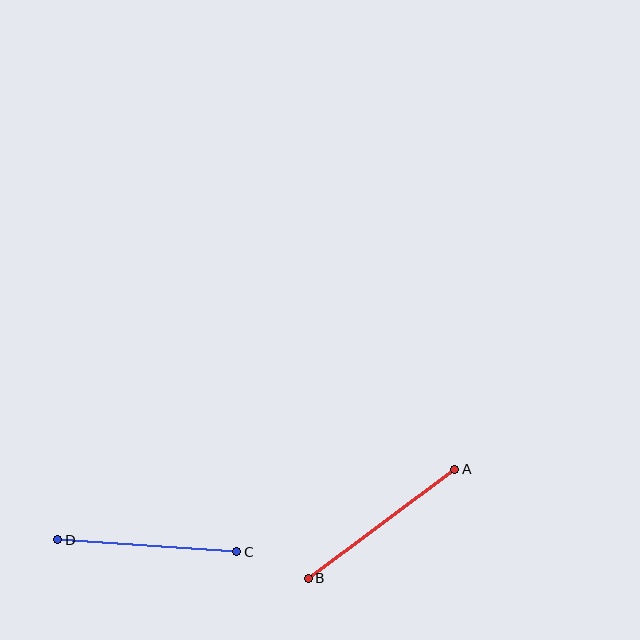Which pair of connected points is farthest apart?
Points A and B are farthest apart.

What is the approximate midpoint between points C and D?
The midpoint is at approximately (147, 546) pixels.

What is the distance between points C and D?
The distance is approximately 179 pixels.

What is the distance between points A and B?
The distance is approximately 182 pixels.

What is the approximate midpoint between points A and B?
The midpoint is at approximately (382, 524) pixels.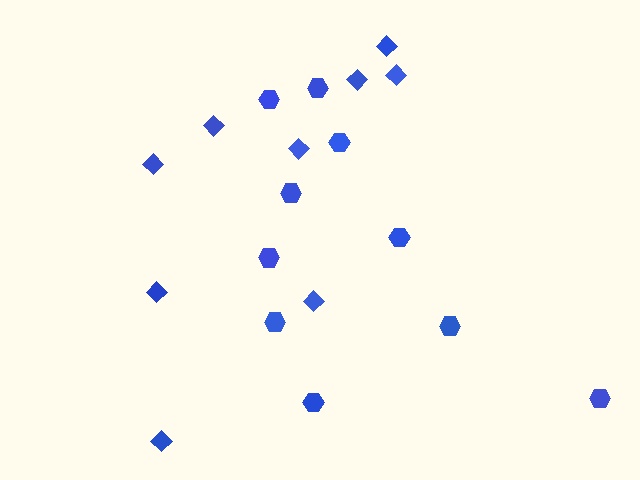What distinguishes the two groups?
There are 2 groups: one group of diamonds (9) and one group of hexagons (10).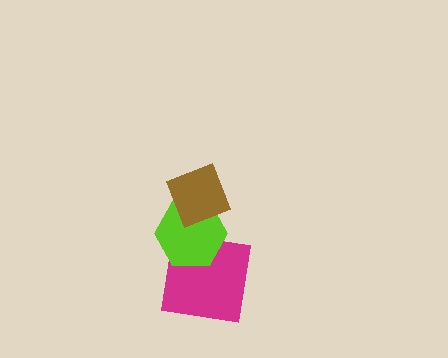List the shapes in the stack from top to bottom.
From top to bottom: the brown diamond, the lime hexagon, the magenta square.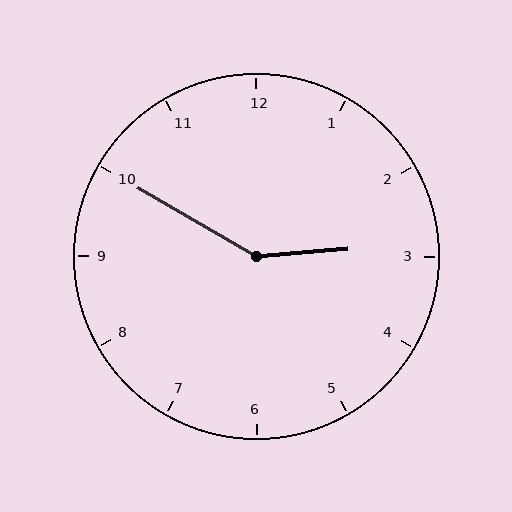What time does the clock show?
2:50.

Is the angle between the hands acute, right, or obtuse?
It is obtuse.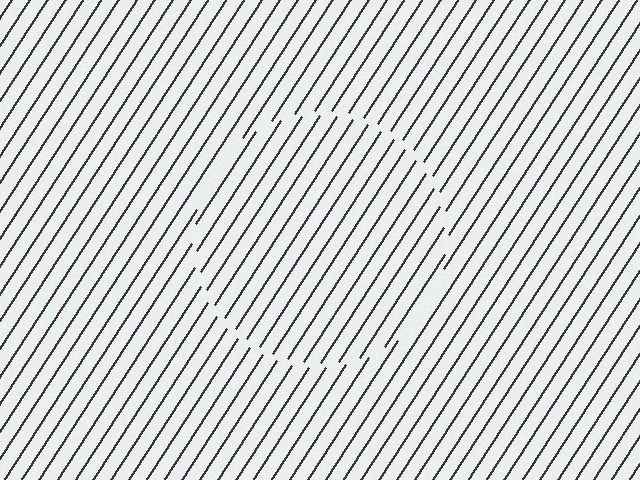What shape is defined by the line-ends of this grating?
An illusory circle. The interior of the shape contains the same grating, shifted by half a period — the contour is defined by the phase discontinuity where line-ends from the inner and outer gratings abut.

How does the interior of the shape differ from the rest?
The interior of the shape contains the same grating, shifted by half a period — the contour is defined by the phase discontinuity where line-ends from the inner and outer gratings abut.